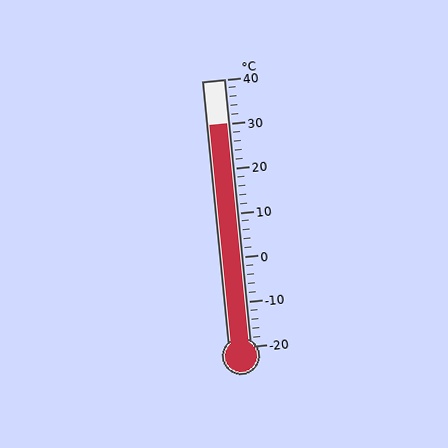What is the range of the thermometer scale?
The thermometer scale ranges from -20°C to 40°C.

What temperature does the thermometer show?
The thermometer shows approximately 30°C.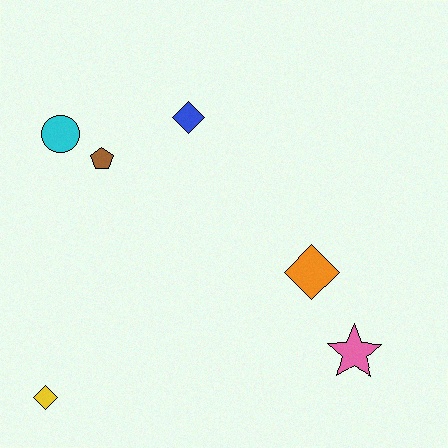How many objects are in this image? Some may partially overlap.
There are 6 objects.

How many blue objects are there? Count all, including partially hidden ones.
There is 1 blue object.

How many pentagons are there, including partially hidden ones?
There is 1 pentagon.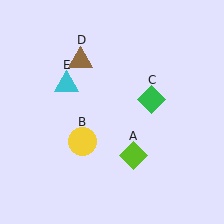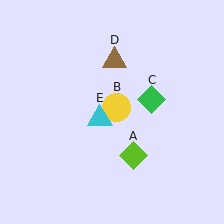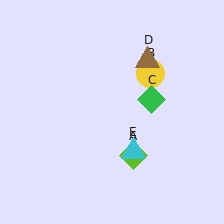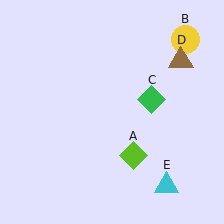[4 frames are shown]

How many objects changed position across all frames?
3 objects changed position: yellow circle (object B), brown triangle (object D), cyan triangle (object E).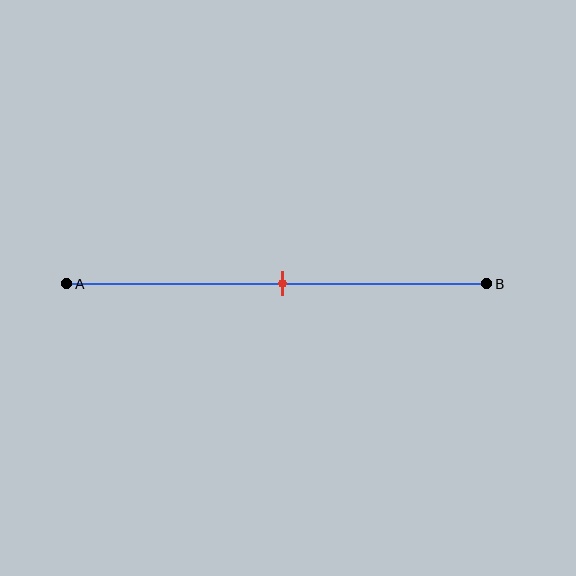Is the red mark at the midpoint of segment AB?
Yes, the mark is approximately at the midpoint.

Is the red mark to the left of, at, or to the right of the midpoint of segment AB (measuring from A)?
The red mark is approximately at the midpoint of segment AB.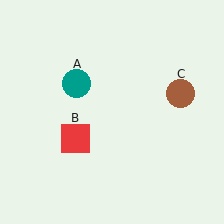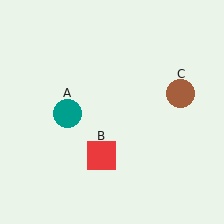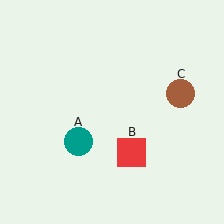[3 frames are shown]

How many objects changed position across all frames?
2 objects changed position: teal circle (object A), red square (object B).